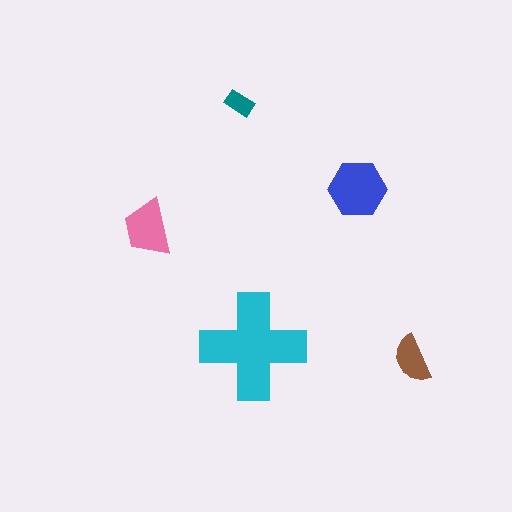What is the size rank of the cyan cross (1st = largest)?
1st.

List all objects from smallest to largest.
The teal rectangle, the brown semicircle, the pink trapezoid, the blue hexagon, the cyan cross.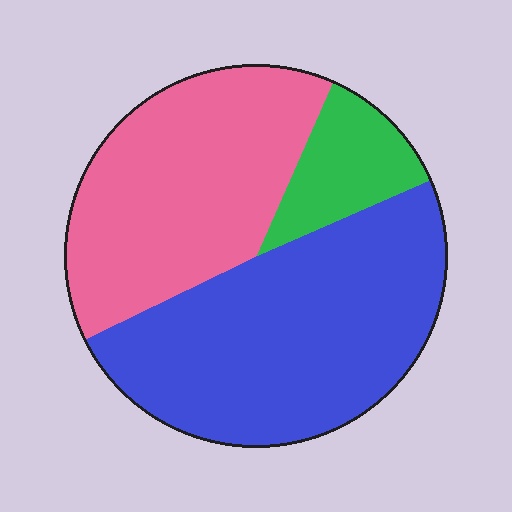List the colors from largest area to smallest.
From largest to smallest: blue, pink, green.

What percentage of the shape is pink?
Pink takes up between a quarter and a half of the shape.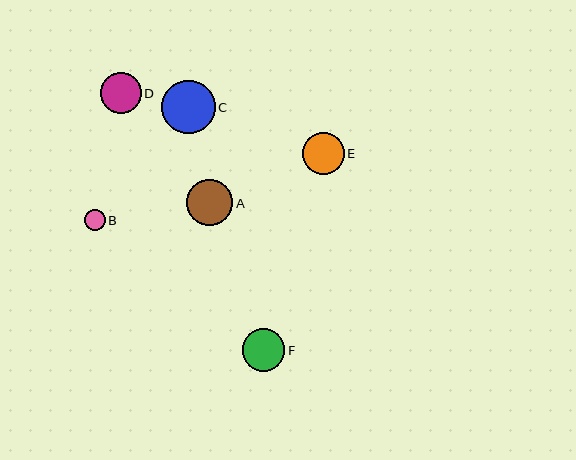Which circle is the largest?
Circle C is the largest with a size of approximately 54 pixels.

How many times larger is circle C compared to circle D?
Circle C is approximately 1.3 times the size of circle D.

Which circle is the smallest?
Circle B is the smallest with a size of approximately 21 pixels.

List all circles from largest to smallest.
From largest to smallest: C, A, F, E, D, B.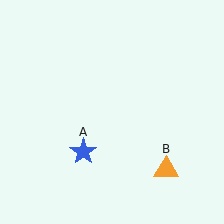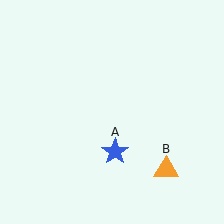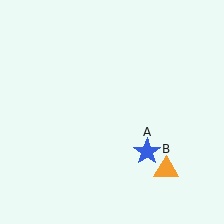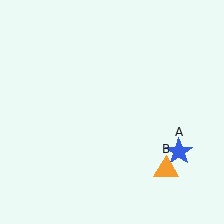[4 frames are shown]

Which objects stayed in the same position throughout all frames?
Orange triangle (object B) remained stationary.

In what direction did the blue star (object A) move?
The blue star (object A) moved right.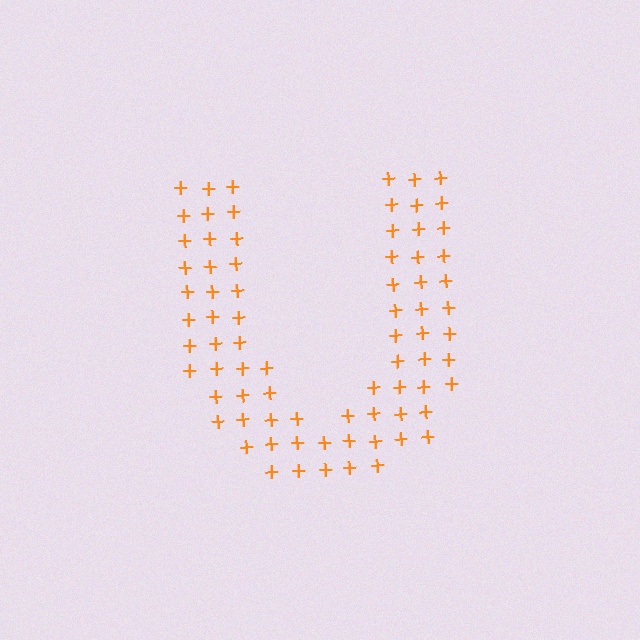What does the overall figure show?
The overall figure shows the letter U.